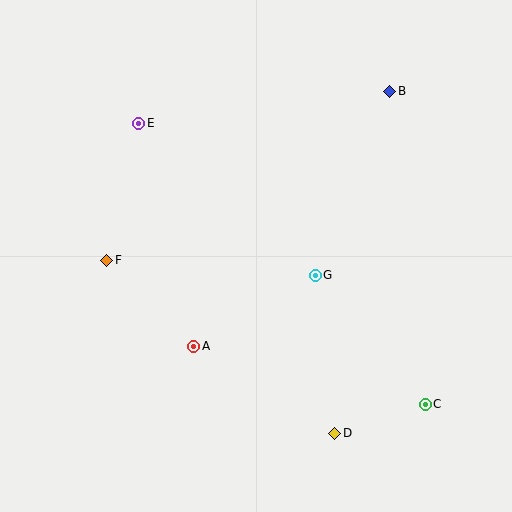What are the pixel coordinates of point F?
Point F is at (107, 260).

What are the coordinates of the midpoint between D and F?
The midpoint between D and F is at (221, 347).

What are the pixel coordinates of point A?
Point A is at (194, 346).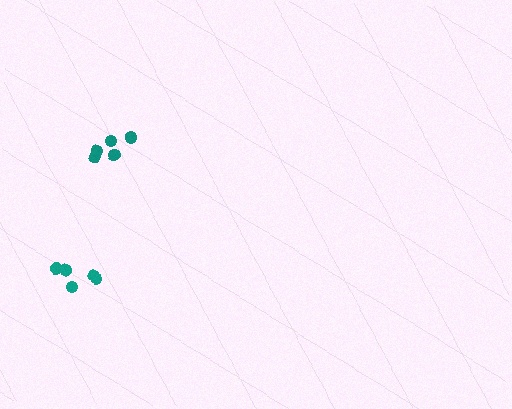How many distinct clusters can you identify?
There are 2 distinct clusters.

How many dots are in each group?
Group 1: 5 dots, Group 2: 5 dots (10 total).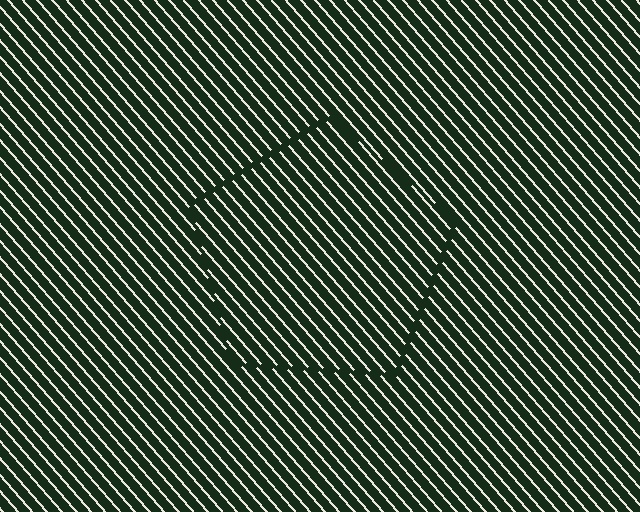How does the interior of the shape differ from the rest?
The interior of the shape contains the same grating, shifted by half a period — the contour is defined by the phase discontinuity where line-ends from the inner and outer gratings abut.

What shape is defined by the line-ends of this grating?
An illusory pentagon. The interior of the shape contains the same grating, shifted by half a period — the contour is defined by the phase discontinuity where line-ends from the inner and outer gratings abut.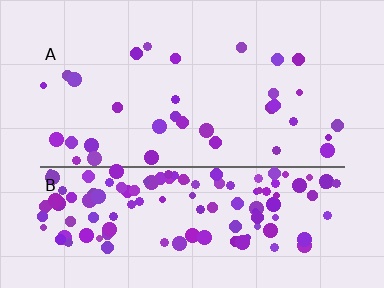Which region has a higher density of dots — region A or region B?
B (the bottom).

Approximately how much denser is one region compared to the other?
Approximately 4.4× — region B over region A.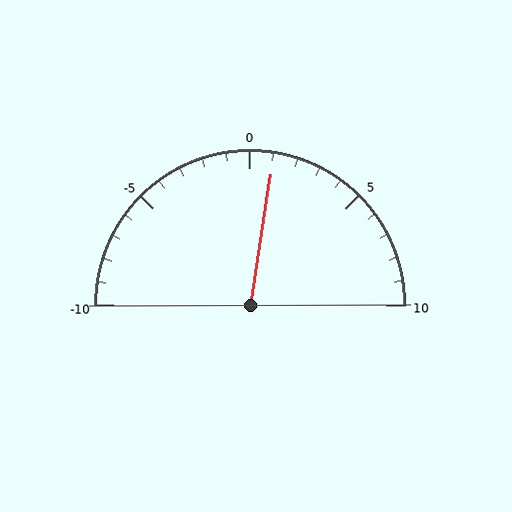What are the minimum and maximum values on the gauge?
The gauge ranges from -10 to 10.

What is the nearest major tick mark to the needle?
The nearest major tick mark is 0.